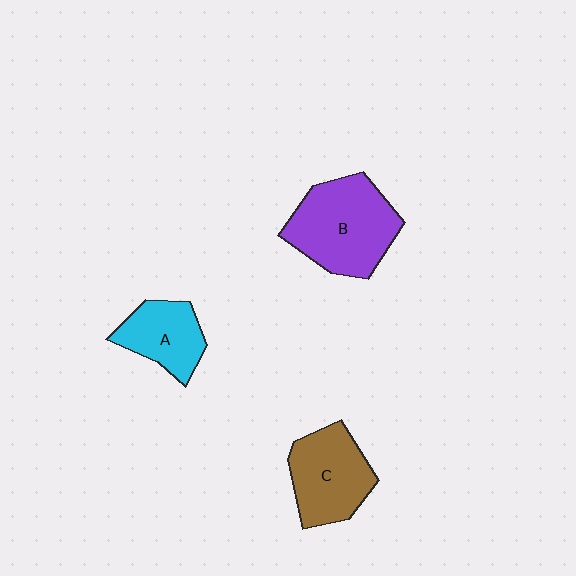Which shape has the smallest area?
Shape A (cyan).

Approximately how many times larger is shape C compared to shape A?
Approximately 1.3 times.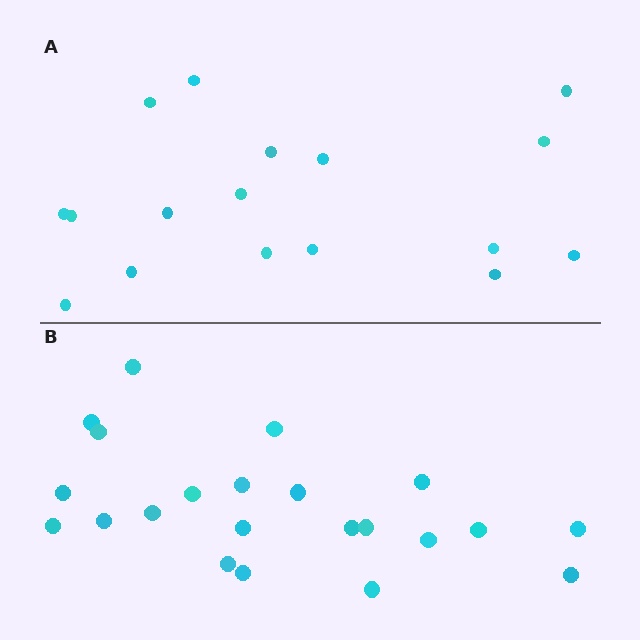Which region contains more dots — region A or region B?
Region B (the bottom region) has more dots.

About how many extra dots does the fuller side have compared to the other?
Region B has about 5 more dots than region A.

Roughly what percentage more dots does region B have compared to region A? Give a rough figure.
About 30% more.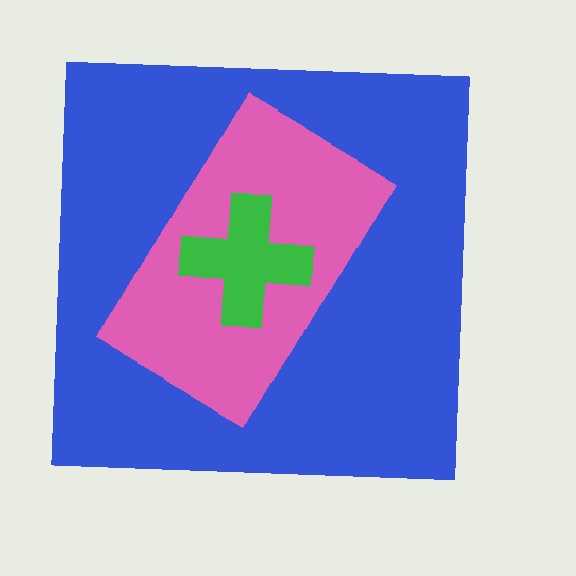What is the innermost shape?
The green cross.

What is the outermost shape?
The blue square.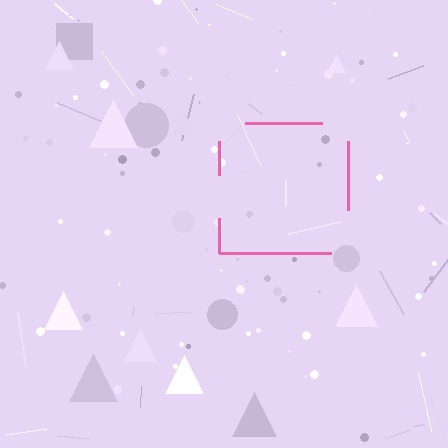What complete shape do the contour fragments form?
The contour fragments form a square.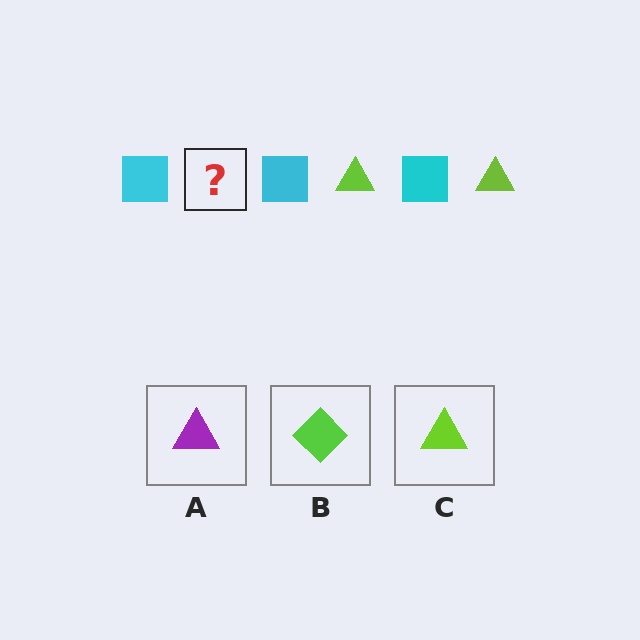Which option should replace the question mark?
Option C.